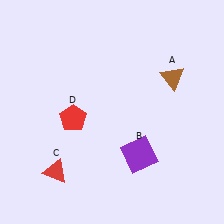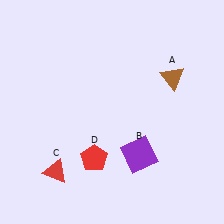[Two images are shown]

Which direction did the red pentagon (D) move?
The red pentagon (D) moved down.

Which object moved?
The red pentagon (D) moved down.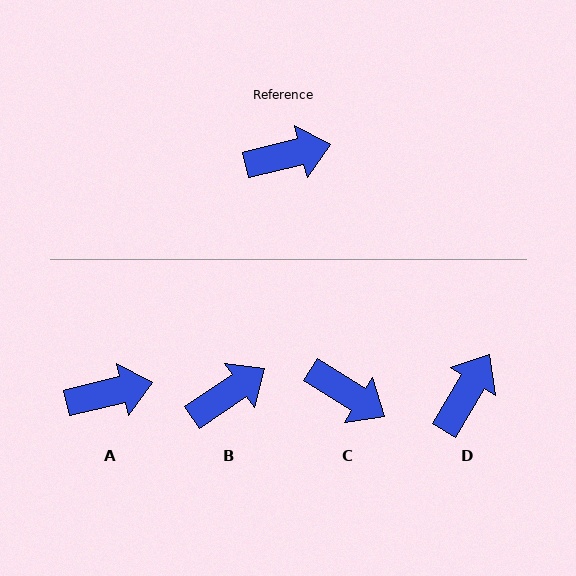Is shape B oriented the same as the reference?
No, it is off by about 21 degrees.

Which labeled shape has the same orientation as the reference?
A.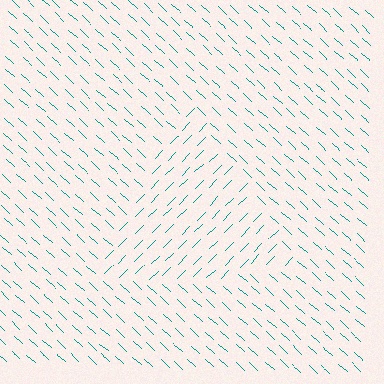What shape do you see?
I see a triangle.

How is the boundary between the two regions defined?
The boundary is defined purely by a change in line orientation (approximately 87 degrees difference). All lines are the same color and thickness.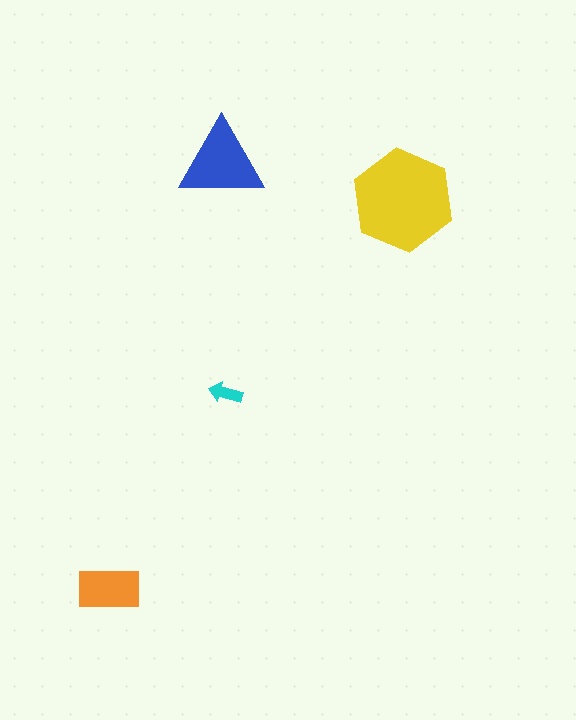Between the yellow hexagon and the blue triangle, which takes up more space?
The yellow hexagon.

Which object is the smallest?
The cyan arrow.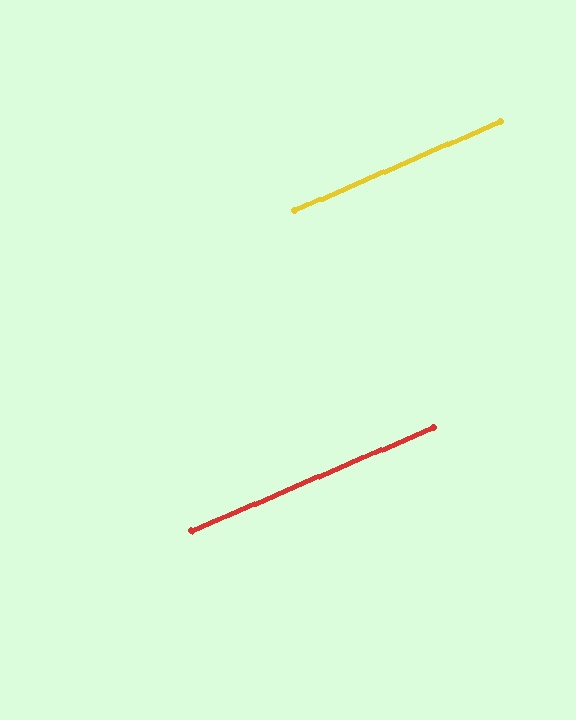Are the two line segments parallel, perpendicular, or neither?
Parallel — their directions differ by only 0.5°.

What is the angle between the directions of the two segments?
Approximately 0 degrees.